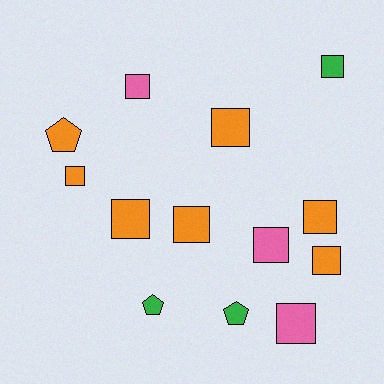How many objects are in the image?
There are 13 objects.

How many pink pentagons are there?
There are no pink pentagons.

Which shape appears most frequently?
Square, with 10 objects.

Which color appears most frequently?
Orange, with 7 objects.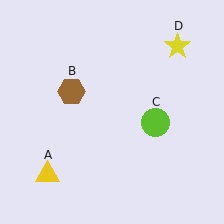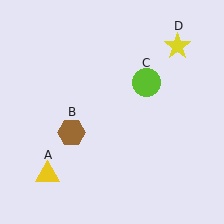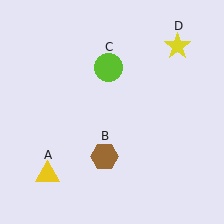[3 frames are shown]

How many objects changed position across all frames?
2 objects changed position: brown hexagon (object B), lime circle (object C).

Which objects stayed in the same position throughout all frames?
Yellow triangle (object A) and yellow star (object D) remained stationary.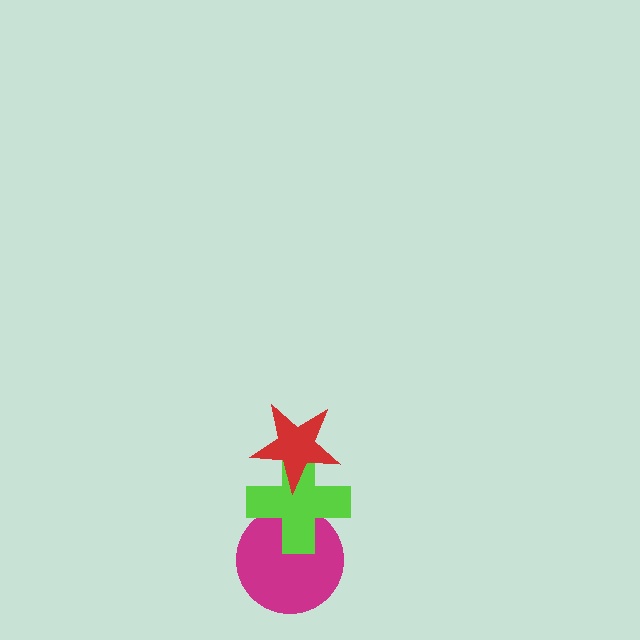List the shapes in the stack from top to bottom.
From top to bottom: the red star, the lime cross, the magenta circle.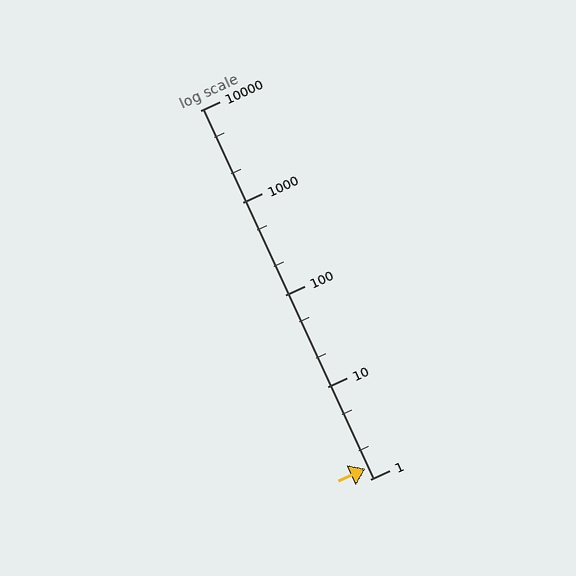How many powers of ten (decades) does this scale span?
The scale spans 4 decades, from 1 to 10000.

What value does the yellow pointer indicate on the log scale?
The pointer indicates approximately 1.3.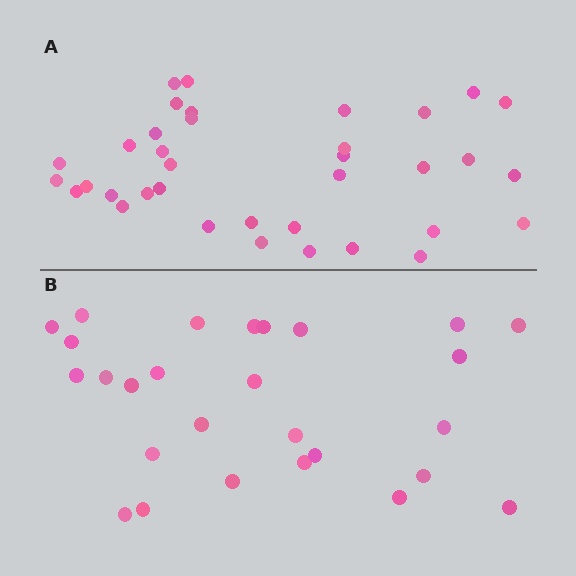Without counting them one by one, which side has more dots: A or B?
Region A (the top region) has more dots.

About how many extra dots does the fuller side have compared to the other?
Region A has roughly 8 or so more dots than region B.